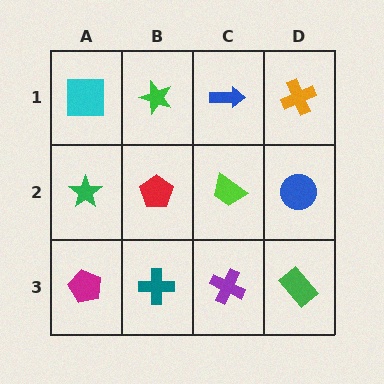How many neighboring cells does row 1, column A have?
2.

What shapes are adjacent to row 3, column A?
A green star (row 2, column A), a teal cross (row 3, column B).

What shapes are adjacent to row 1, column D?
A blue circle (row 2, column D), a blue arrow (row 1, column C).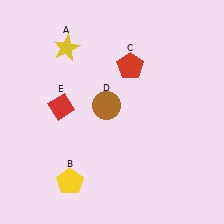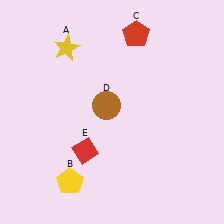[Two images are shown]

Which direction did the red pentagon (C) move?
The red pentagon (C) moved up.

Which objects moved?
The objects that moved are: the red pentagon (C), the red diamond (E).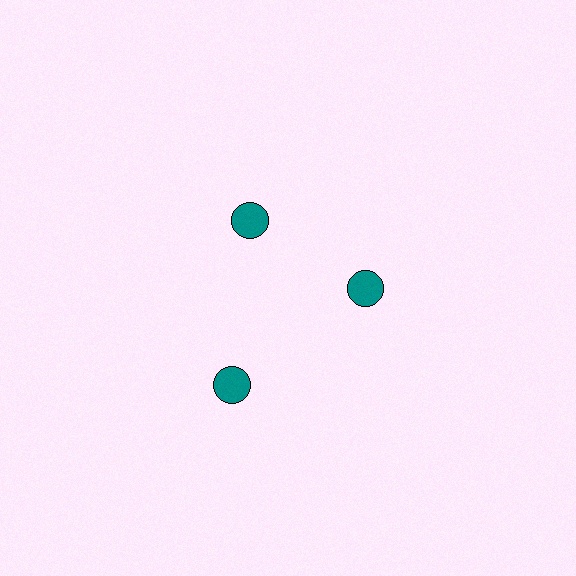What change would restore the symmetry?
The symmetry would be restored by moving it inward, back onto the ring so that all 3 circles sit at equal angles and equal distance from the center.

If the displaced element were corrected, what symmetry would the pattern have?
It would have 3-fold rotational symmetry — the pattern would map onto itself every 120 degrees.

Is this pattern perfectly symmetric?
No. The 3 teal circles are arranged in a ring, but one element near the 7 o'clock position is pushed outward from the center, breaking the 3-fold rotational symmetry.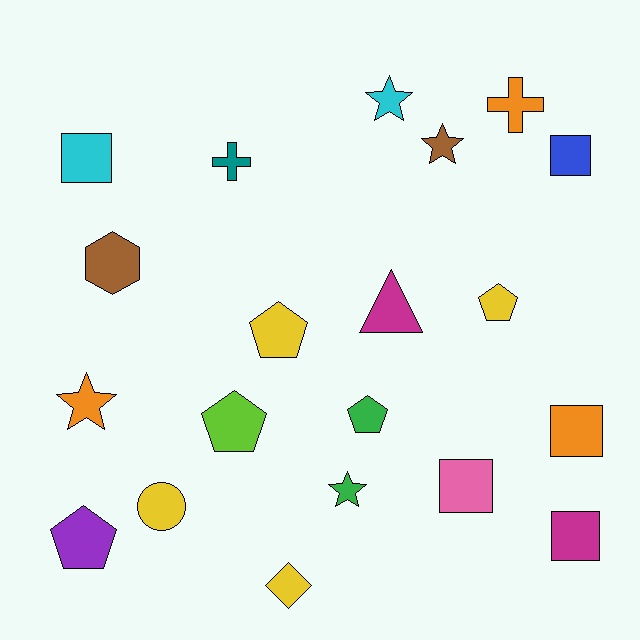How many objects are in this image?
There are 20 objects.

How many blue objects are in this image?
There is 1 blue object.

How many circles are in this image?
There is 1 circle.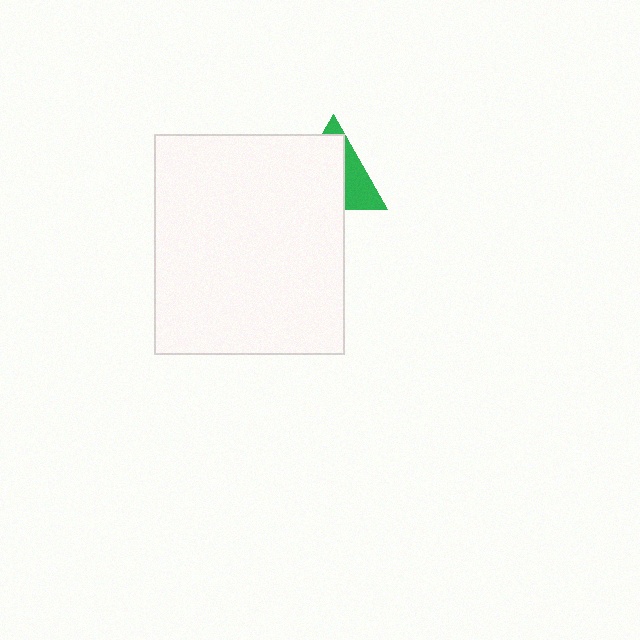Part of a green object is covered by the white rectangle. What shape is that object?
It is a triangle.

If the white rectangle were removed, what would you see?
You would see the complete green triangle.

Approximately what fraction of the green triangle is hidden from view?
Roughly 66% of the green triangle is hidden behind the white rectangle.